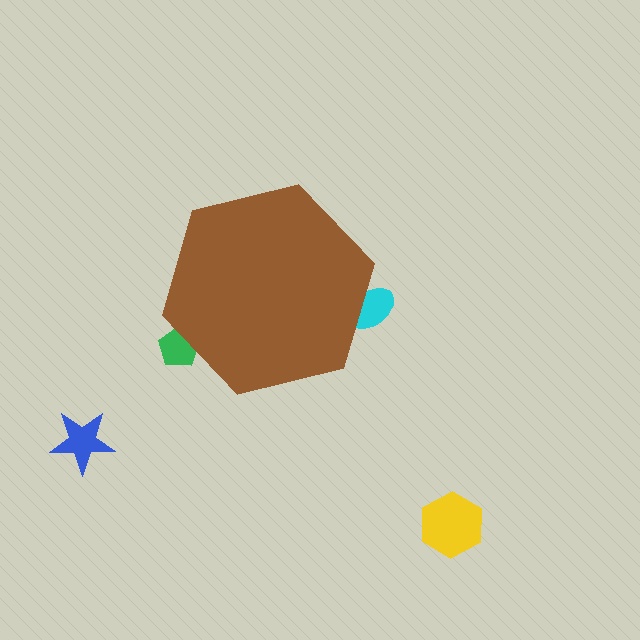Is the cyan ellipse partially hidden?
Yes, the cyan ellipse is partially hidden behind the brown hexagon.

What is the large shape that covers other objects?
A brown hexagon.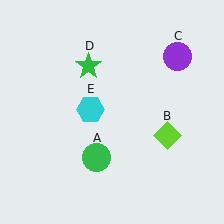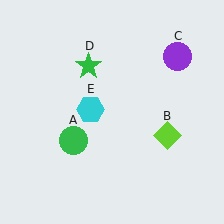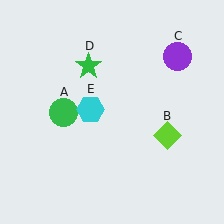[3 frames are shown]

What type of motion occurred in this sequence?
The green circle (object A) rotated clockwise around the center of the scene.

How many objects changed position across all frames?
1 object changed position: green circle (object A).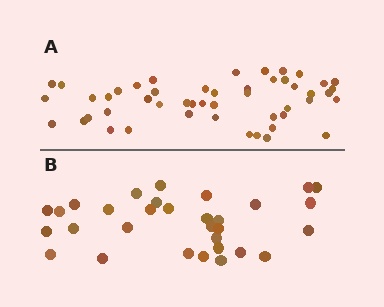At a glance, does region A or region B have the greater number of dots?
Region A (the top region) has more dots.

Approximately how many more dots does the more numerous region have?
Region A has approximately 20 more dots than region B.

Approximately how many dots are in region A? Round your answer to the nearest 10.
About 50 dots. (The exact count is 49, which rounds to 50.)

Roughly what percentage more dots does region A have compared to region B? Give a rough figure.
About 60% more.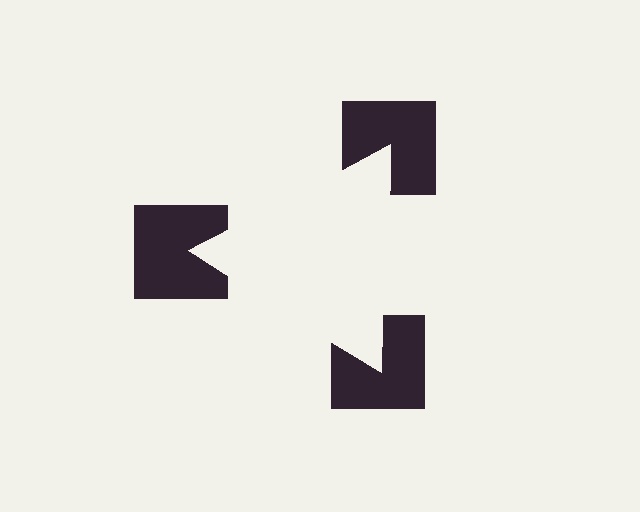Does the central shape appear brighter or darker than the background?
It typically appears slightly brighter than the background, even though no actual brightness change is drawn.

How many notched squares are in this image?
There are 3 — one at each vertex of the illusory triangle.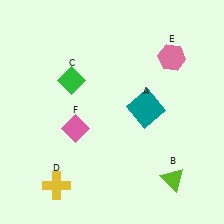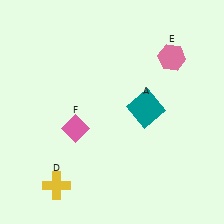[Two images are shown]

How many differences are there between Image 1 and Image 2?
There are 2 differences between the two images.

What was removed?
The lime triangle (B), the green diamond (C) were removed in Image 2.